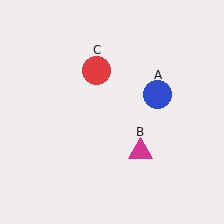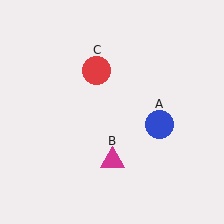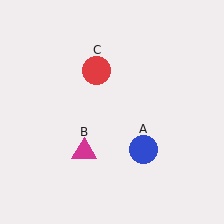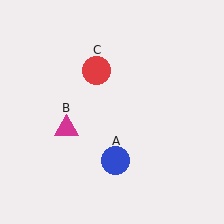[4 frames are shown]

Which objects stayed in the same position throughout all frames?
Red circle (object C) remained stationary.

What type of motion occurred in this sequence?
The blue circle (object A), magenta triangle (object B) rotated clockwise around the center of the scene.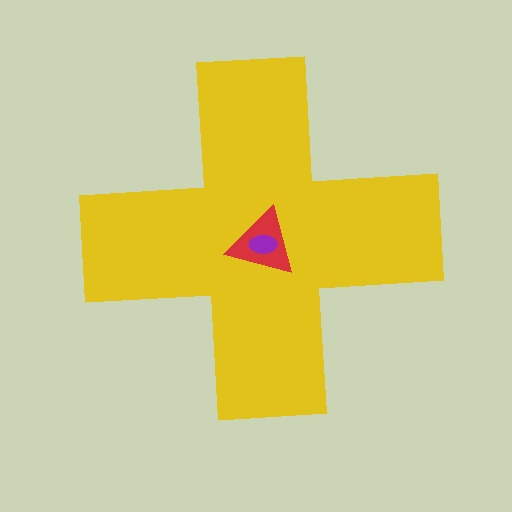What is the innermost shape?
The purple ellipse.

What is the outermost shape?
The yellow cross.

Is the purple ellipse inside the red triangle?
Yes.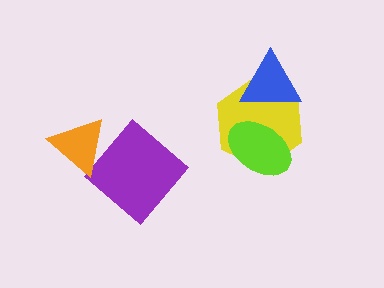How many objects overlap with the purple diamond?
1 object overlaps with the purple diamond.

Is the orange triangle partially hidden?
No, no other shape covers it.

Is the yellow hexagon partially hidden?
Yes, it is partially covered by another shape.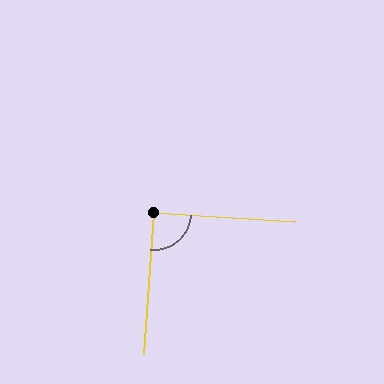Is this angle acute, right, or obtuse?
It is approximately a right angle.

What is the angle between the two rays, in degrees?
Approximately 91 degrees.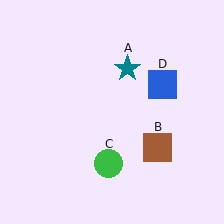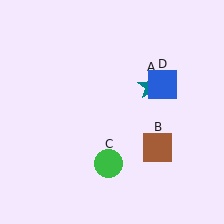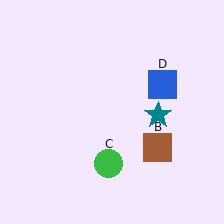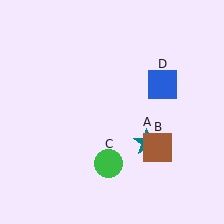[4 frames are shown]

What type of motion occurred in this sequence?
The teal star (object A) rotated clockwise around the center of the scene.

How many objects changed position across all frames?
1 object changed position: teal star (object A).